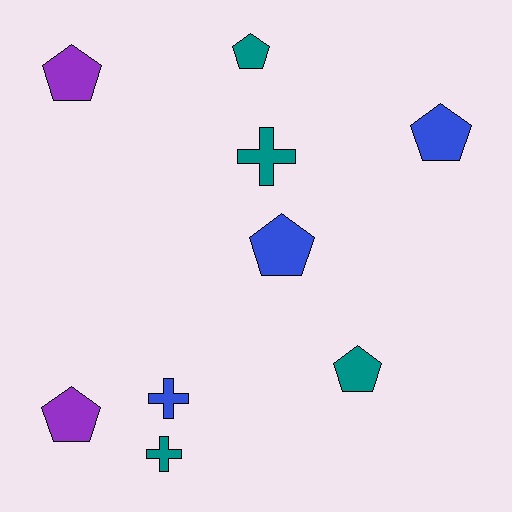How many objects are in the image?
There are 9 objects.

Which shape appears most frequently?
Pentagon, with 6 objects.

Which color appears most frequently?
Teal, with 4 objects.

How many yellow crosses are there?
There are no yellow crosses.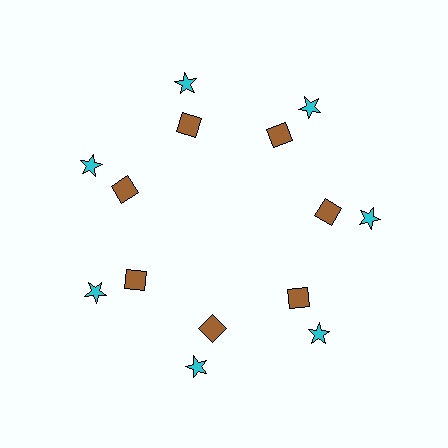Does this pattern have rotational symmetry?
Yes, this pattern has 7-fold rotational symmetry. It looks the same after rotating 51 degrees around the center.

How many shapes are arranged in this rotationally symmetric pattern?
There are 14 shapes, arranged in 7 groups of 2.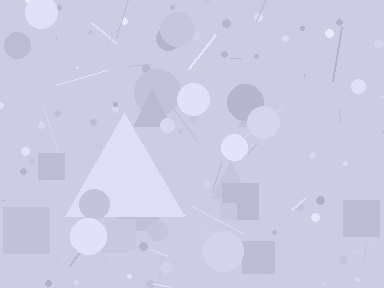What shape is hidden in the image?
A triangle is hidden in the image.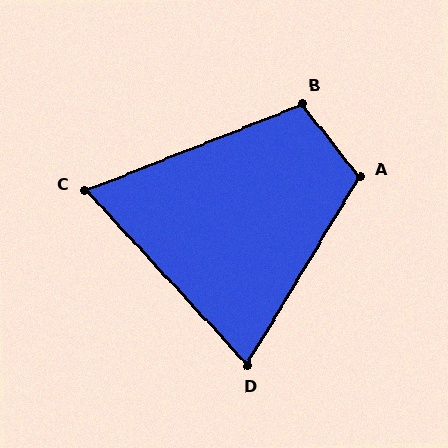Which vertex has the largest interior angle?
A, at approximately 111 degrees.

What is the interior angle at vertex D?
Approximately 74 degrees (acute).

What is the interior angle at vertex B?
Approximately 106 degrees (obtuse).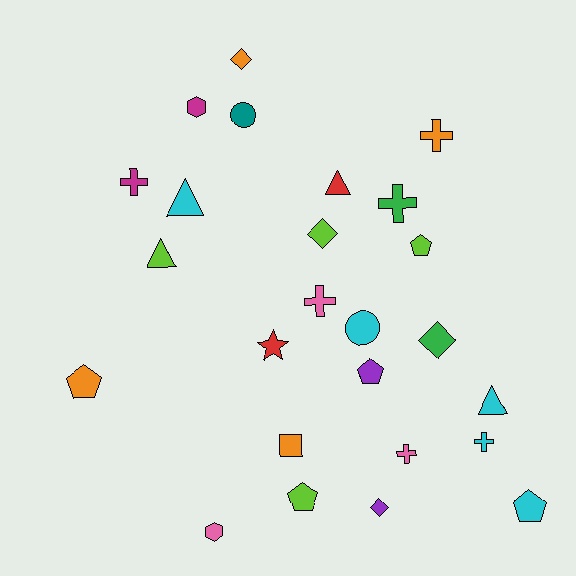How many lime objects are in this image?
There are 4 lime objects.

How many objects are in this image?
There are 25 objects.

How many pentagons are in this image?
There are 5 pentagons.